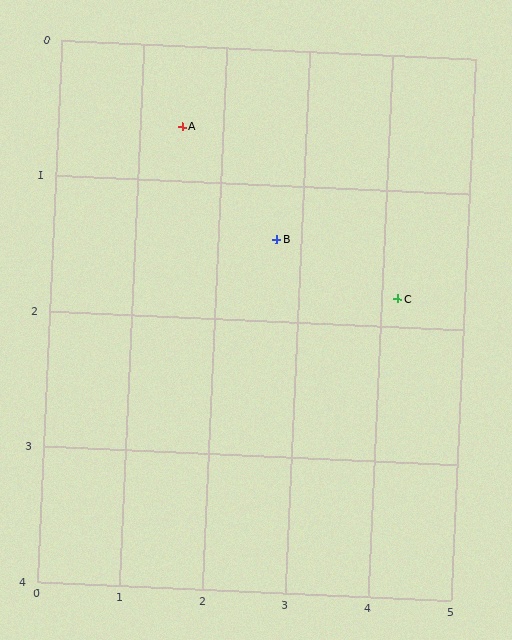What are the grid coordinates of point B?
Point B is at approximately (2.7, 1.4).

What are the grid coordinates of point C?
Point C is at approximately (4.2, 1.8).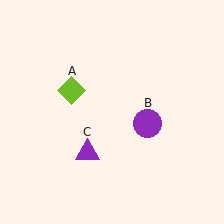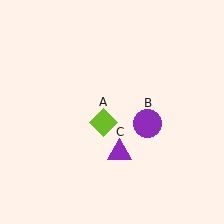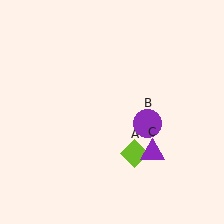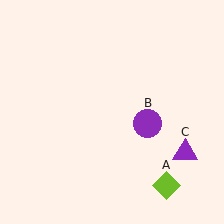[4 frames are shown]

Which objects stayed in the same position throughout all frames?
Purple circle (object B) remained stationary.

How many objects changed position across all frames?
2 objects changed position: lime diamond (object A), purple triangle (object C).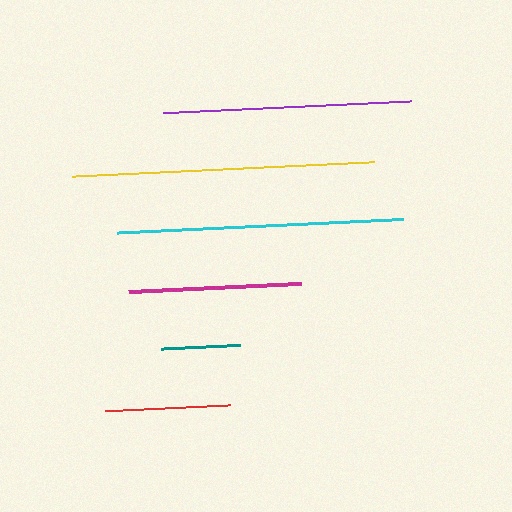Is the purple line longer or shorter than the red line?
The purple line is longer than the red line.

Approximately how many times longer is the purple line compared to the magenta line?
The purple line is approximately 1.4 times the length of the magenta line.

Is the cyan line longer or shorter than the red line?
The cyan line is longer than the red line.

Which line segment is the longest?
The yellow line is the longest at approximately 302 pixels.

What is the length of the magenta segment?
The magenta segment is approximately 173 pixels long.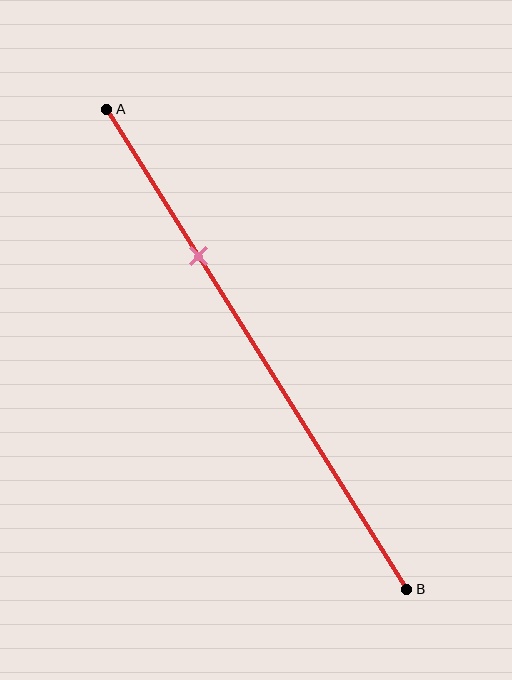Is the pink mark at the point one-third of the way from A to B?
Yes, the mark is approximately at the one-third point.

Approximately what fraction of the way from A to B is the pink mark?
The pink mark is approximately 30% of the way from A to B.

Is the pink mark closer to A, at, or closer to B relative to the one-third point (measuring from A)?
The pink mark is approximately at the one-third point of segment AB.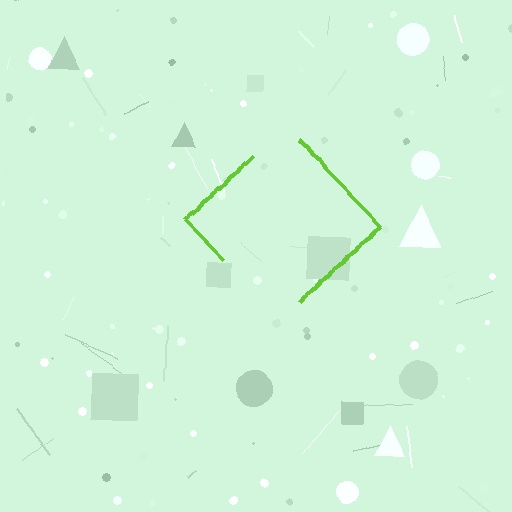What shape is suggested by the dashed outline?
The dashed outline suggests a diamond.